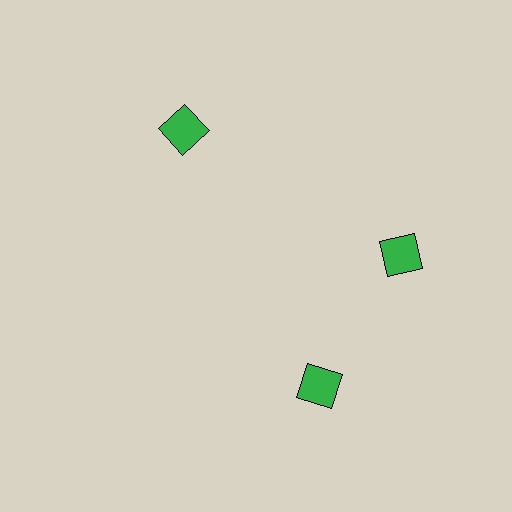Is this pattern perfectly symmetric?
No. The 3 green squares are arranged in a ring, but one element near the 7 o'clock position is rotated out of alignment along the ring, breaking the 3-fold rotational symmetry.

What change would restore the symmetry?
The symmetry would be restored by rotating it back into even spacing with its neighbors so that all 3 squares sit at equal angles and equal distance from the center.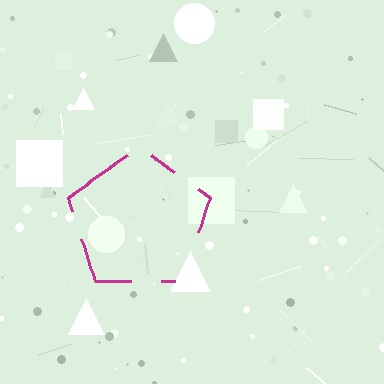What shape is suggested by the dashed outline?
The dashed outline suggests a pentagon.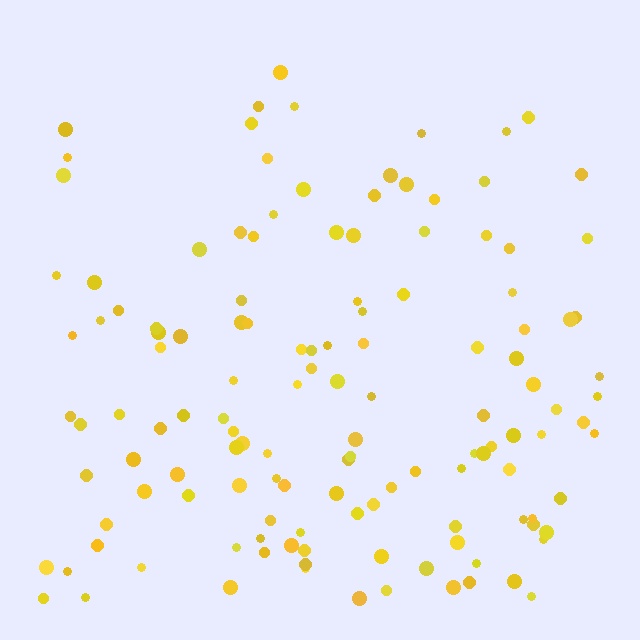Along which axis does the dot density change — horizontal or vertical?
Vertical.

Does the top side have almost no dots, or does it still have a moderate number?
Still a moderate number, just noticeably fewer than the bottom.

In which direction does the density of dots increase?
From top to bottom, with the bottom side densest.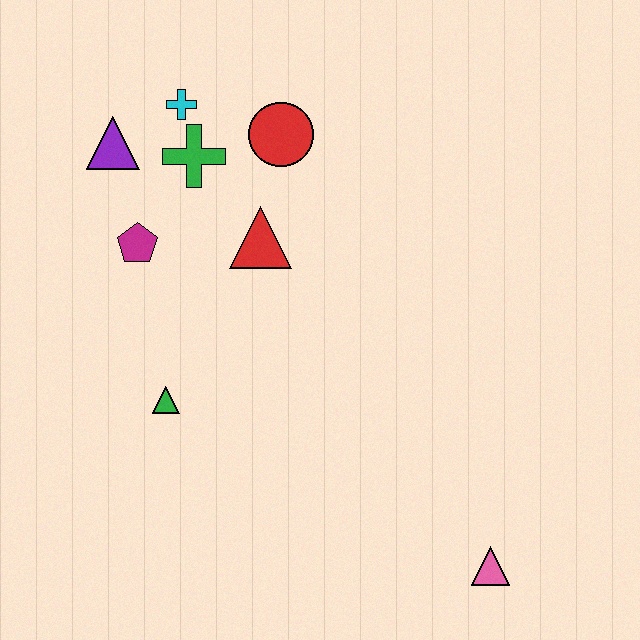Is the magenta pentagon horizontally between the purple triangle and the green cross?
Yes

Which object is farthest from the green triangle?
The pink triangle is farthest from the green triangle.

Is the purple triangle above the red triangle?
Yes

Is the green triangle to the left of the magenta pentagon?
No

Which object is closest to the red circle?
The green cross is closest to the red circle.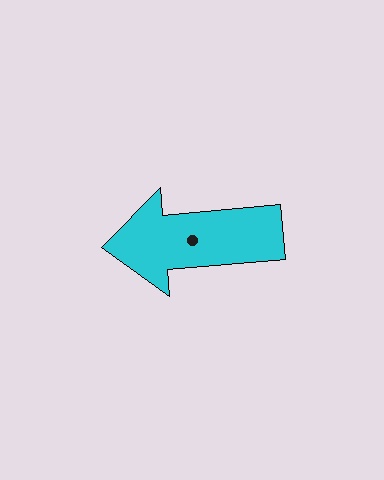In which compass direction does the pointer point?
West.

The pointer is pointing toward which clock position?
Roughly 9 o'clock.